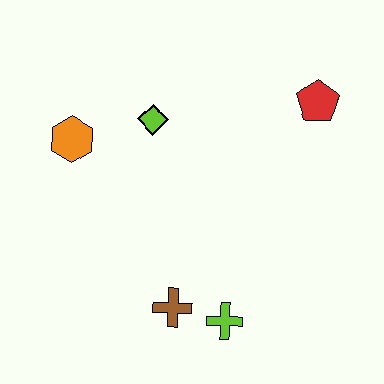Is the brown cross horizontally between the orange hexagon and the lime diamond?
No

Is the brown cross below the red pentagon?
Yes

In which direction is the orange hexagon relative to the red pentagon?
The orange hexagon is to the left of the red pentagon.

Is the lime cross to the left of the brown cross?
No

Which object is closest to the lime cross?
The brown cross is closest to the lime cross.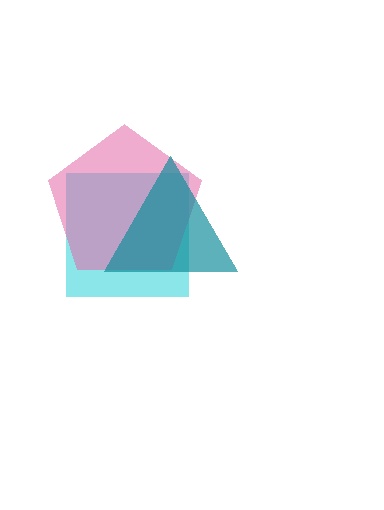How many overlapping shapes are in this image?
There are 3 overlapping shapes in the image.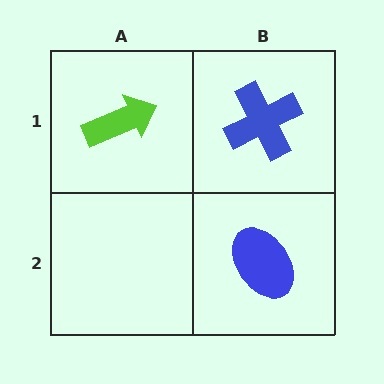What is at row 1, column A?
A lime arrow.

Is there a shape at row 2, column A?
No, that cell is empty.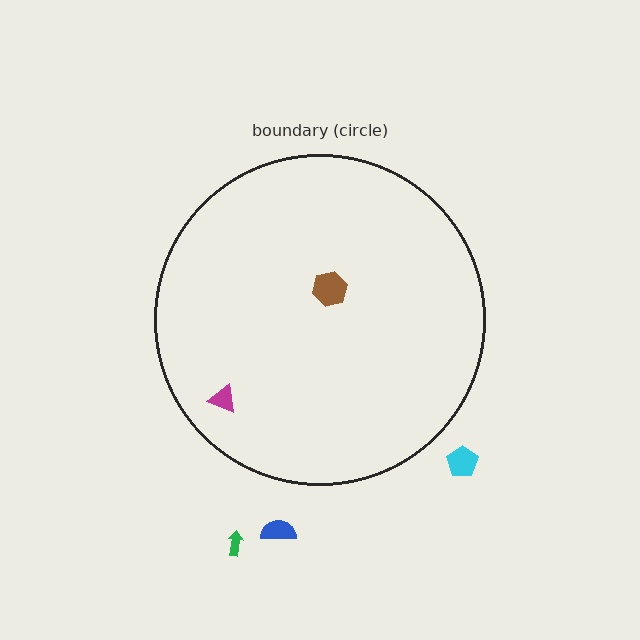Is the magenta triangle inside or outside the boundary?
Inside.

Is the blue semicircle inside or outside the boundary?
Outside.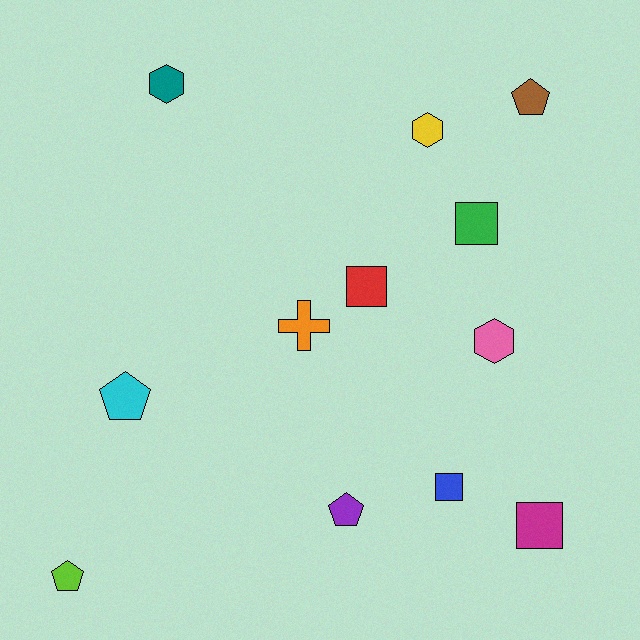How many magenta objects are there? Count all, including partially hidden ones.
There is 1 magenta object.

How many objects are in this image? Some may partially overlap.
There are 12 objects.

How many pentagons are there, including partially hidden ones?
There are 4 pentagons.